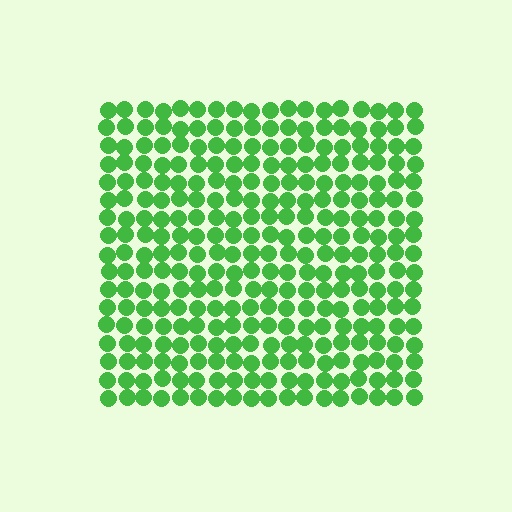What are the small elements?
The small elements are circles.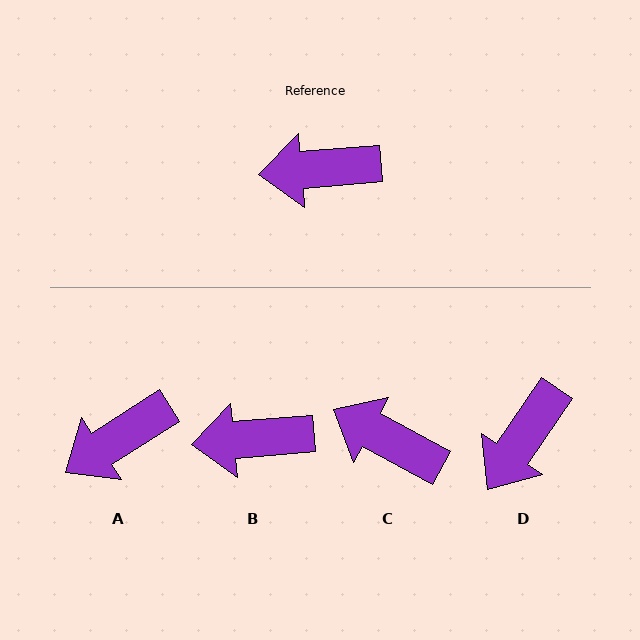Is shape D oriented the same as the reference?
No, it is off by about 51 degrees.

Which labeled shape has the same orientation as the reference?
B.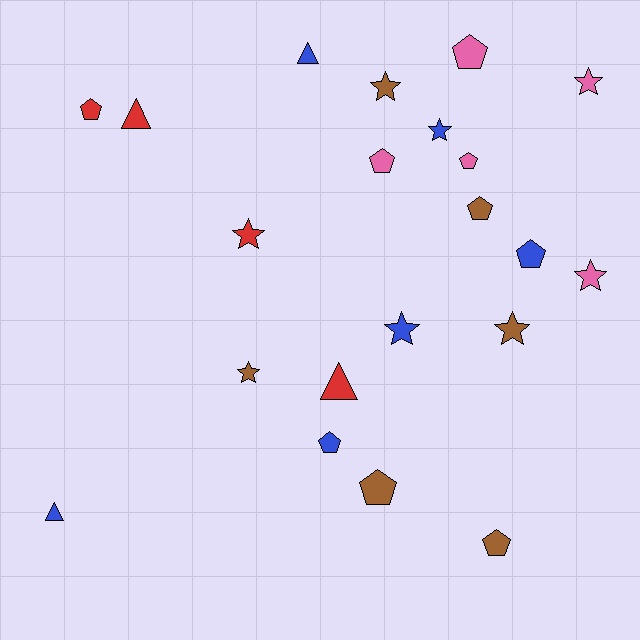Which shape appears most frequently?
Pentagon, with 9 objects.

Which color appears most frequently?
Blue, with 6 objects.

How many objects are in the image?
There are 21 objects.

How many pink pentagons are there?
There are 3 pink pentagons.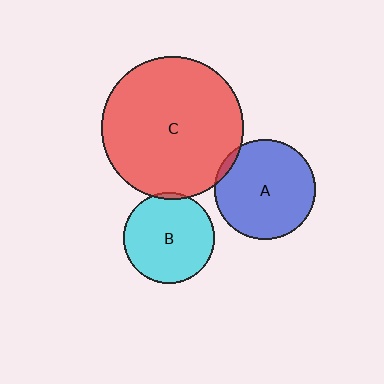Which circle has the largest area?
Circle C (red).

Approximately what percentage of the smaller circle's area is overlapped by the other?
Approximately 5%.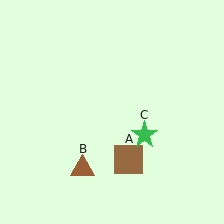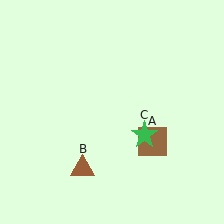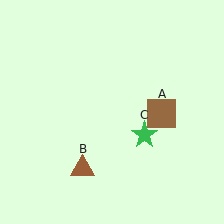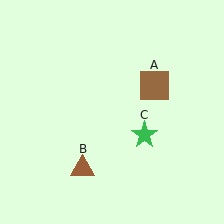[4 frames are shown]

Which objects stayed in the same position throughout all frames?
Brown triangle (object B) and green star (object C) remained stationary.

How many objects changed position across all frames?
1 object changed position: brown square (object A).